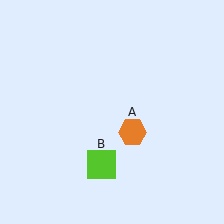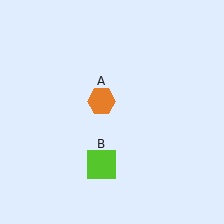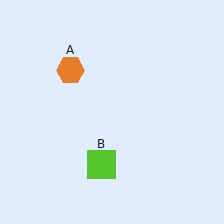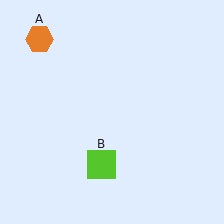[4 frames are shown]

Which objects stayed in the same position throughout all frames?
Lime square (object B) remained stationary.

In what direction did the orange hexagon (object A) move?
The orange hexagon (object A) moved up and to the left.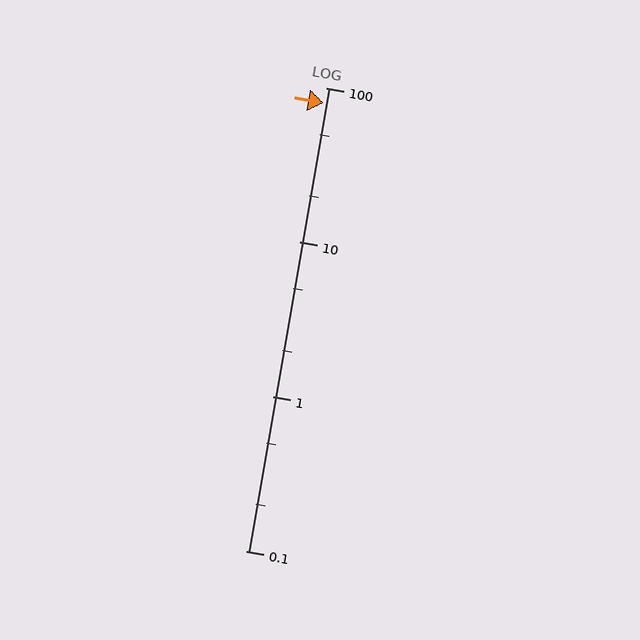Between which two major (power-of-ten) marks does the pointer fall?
The pointer is between 10 and 100.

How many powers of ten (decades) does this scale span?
The scale spans 3 decades, from 0.1 to 100.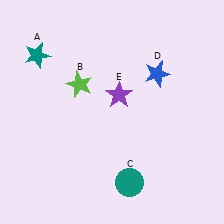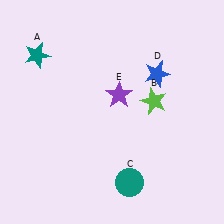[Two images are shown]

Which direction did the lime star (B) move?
The lime star (B) moved right.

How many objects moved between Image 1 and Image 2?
1 object moved between the two images.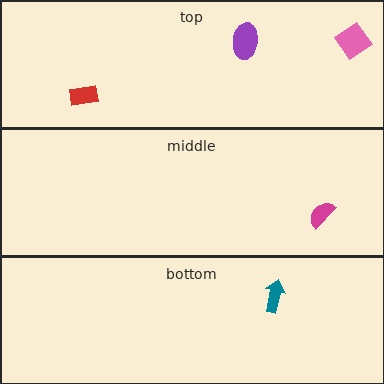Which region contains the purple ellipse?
The top region.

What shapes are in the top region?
The purple ellipse, the red rectangle, the pink diamond.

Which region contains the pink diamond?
The top region.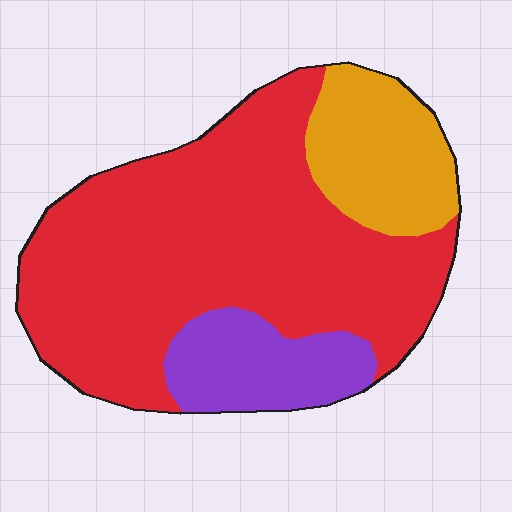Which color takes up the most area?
Red, at roughly 70%.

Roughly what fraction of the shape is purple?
Purple covers 15% of the shape.